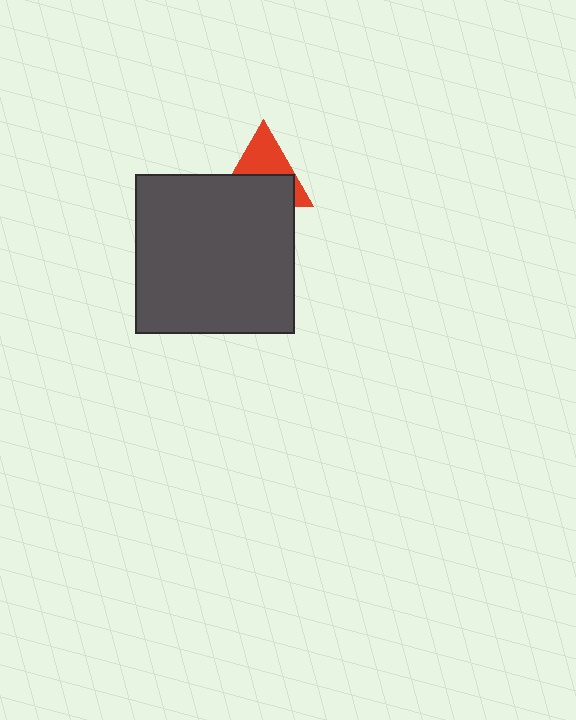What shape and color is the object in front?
The object in front is a dark gray square.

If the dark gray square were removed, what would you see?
You would see the complete red triangle.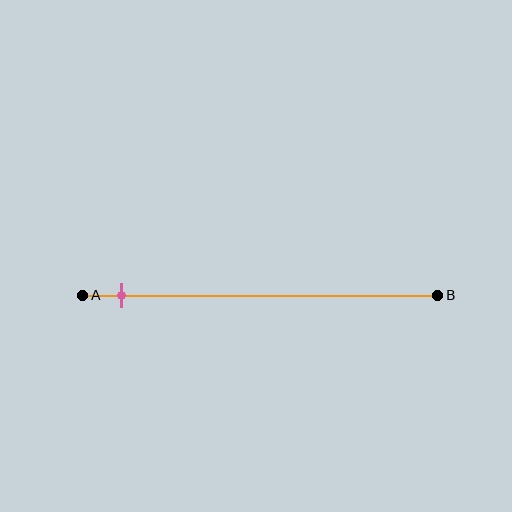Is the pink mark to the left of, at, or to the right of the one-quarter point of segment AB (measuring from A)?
The pink mark is to the left of the one-quarter point of segment AB.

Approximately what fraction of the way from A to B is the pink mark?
The pink mark is approximately 10% of the way from A to B.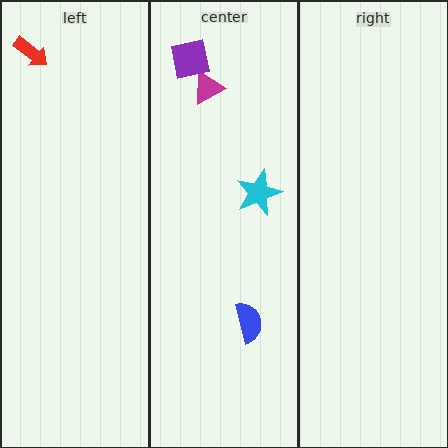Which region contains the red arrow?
The left region.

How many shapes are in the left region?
1.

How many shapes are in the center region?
4.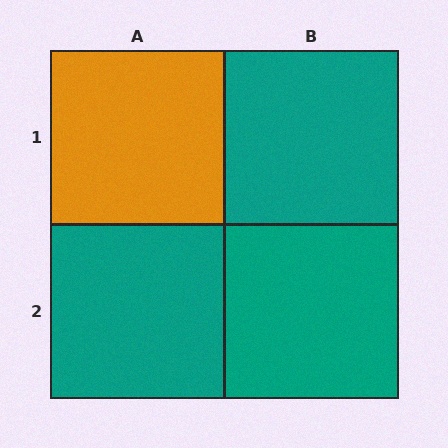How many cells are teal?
3 cells are teal.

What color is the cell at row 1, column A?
Orange.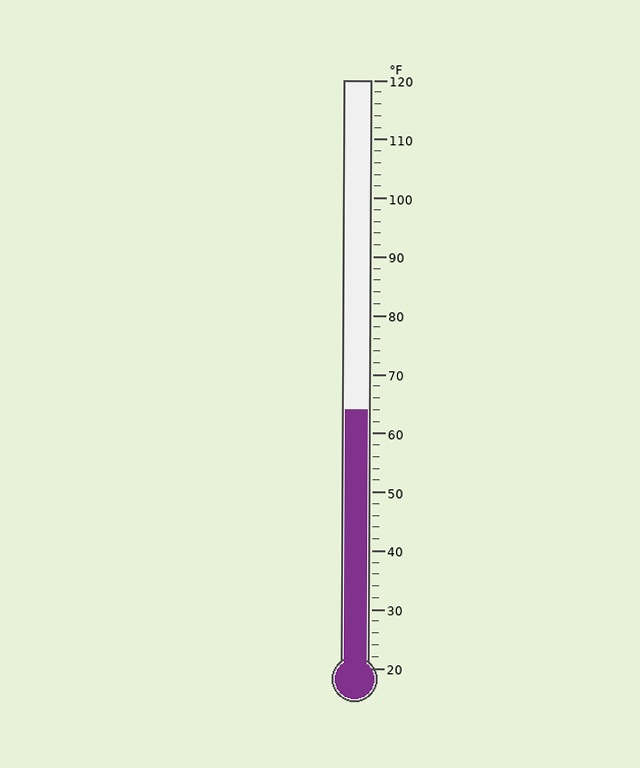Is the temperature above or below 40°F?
The temperature is above 40°F.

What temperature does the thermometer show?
The thermometer shows approximately 64°F.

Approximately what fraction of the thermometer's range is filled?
The thermometer is filled to approximately 45% of its range.